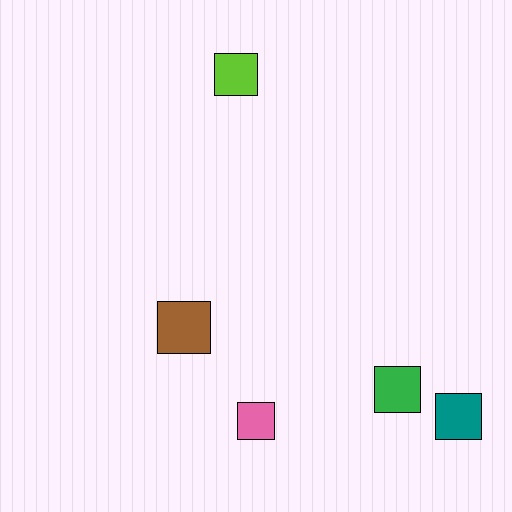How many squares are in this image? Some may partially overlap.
There are 5 squares.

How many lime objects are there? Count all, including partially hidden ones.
There is 1 lime object.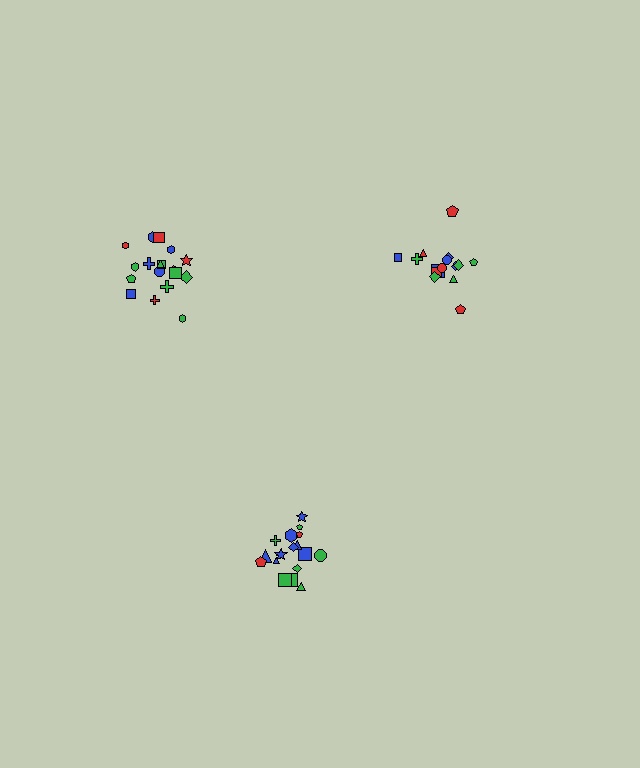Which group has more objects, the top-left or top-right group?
The top-left group.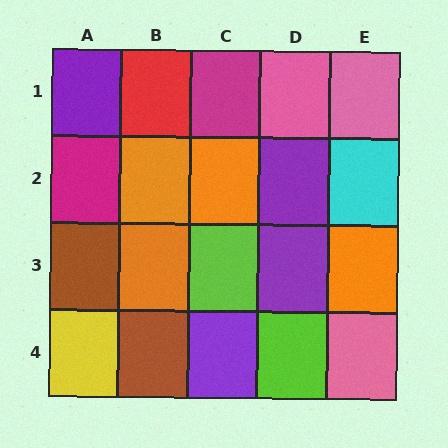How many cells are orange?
4 cells are orange.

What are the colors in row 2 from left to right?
Magenta, orange, orange, purple, cyan.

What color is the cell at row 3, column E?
Orange.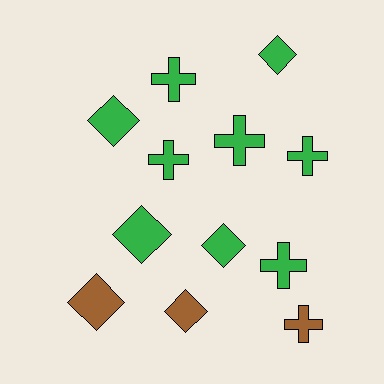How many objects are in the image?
There are 12 objects.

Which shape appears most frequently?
Diamond, with 6 objects.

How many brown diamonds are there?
There are 2 brown diamonds.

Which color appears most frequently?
Green, with 9 objects.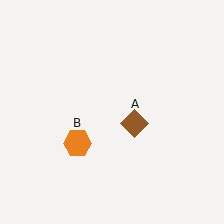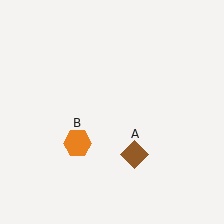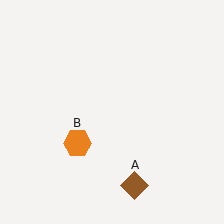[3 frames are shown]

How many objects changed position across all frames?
1 object changed position: brown diamond (object A).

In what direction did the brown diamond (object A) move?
The brown diamond (object A) moved down.